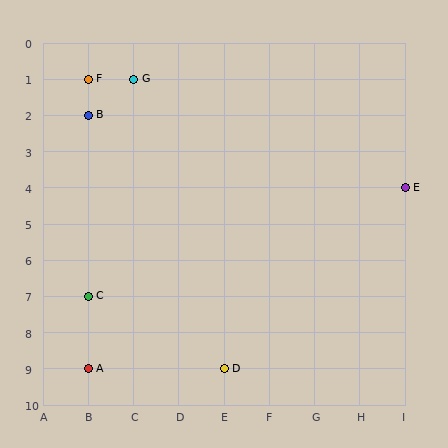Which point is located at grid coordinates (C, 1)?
Point G is at (C, 1).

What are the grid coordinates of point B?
Point B is at grid coordinates (B, 2).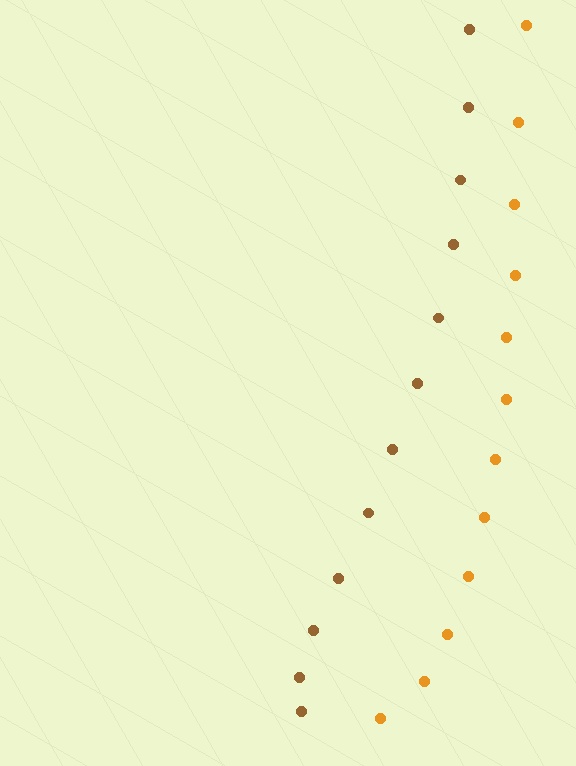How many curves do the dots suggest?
There are 2 distinct paths.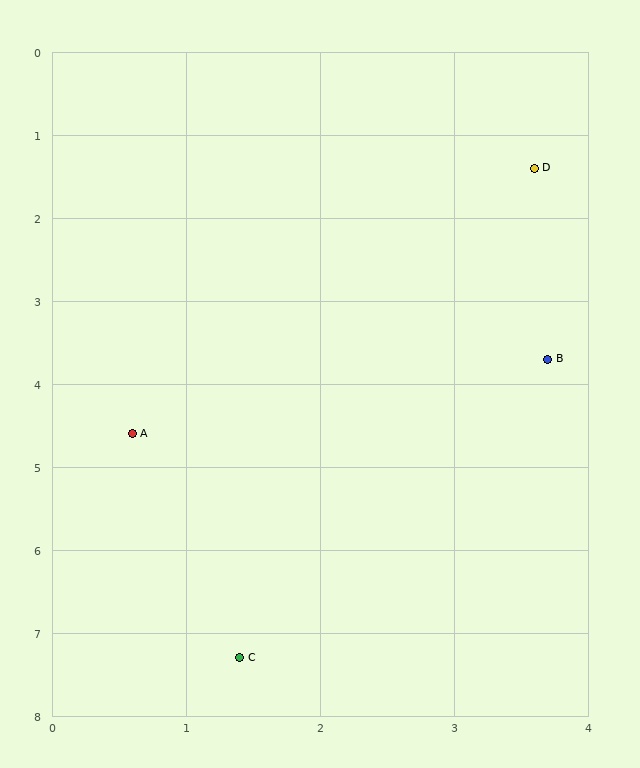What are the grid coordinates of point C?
Point C is at approximately (1.4, 7.3).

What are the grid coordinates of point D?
Point D is at approximately (3.6, 1.4).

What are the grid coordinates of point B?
Point B is at approximately (3.7, 3.7).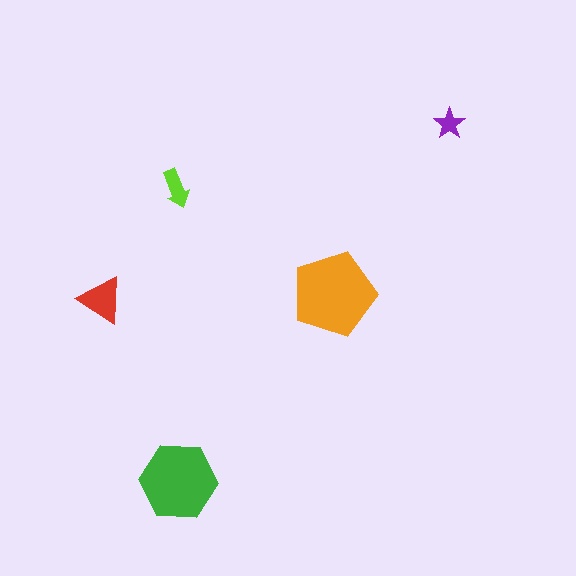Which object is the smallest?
The purple star.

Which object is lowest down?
The green hexagon is bottommost.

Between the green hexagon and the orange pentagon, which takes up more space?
The orange pentagon.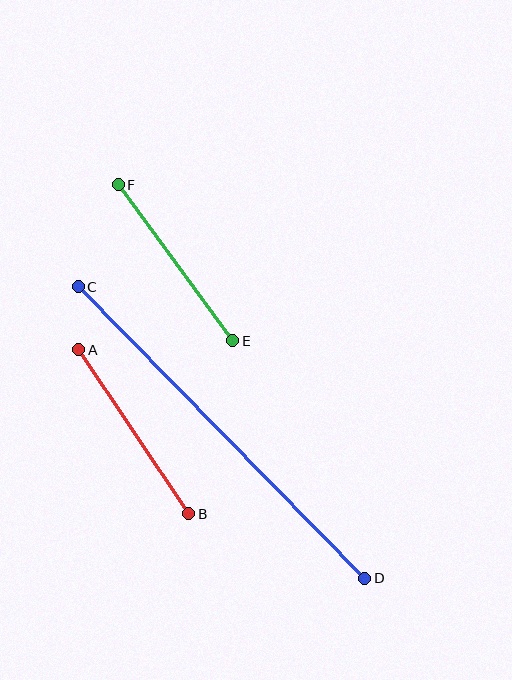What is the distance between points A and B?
The distance is approximately 197 pixels.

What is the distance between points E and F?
The distance is approximately 193 pixels.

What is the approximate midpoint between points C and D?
The midpoint is at approximately (221, 433) pixels.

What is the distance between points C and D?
The distance is approximately 409 pixels.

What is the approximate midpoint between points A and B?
The midpoint is at approximately (134, 432) pixels.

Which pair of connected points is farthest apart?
Points C and D are farthest apart.